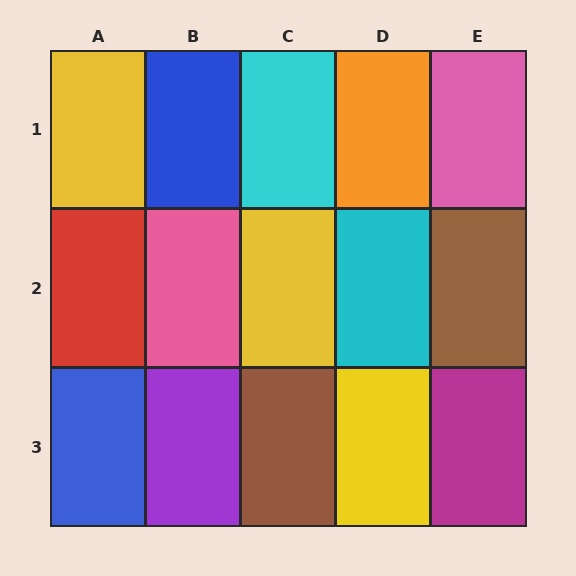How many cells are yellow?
3 cells are yellow.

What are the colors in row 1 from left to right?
Yellow, blue, cyan, orange, pink.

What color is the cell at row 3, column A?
Blue.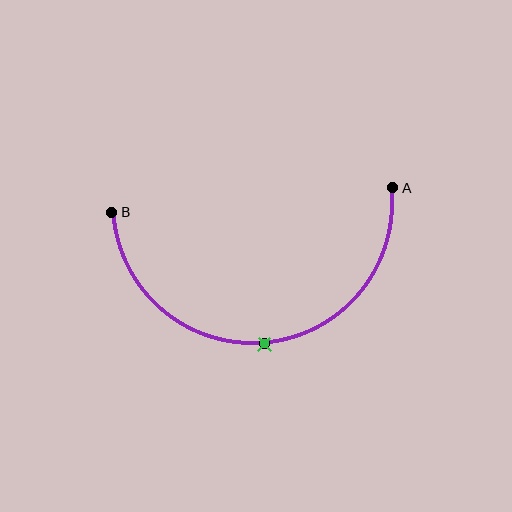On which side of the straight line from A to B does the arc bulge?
The arc bulges below the straight line connecting A and B.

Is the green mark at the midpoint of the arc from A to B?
Yes. The green mark lies on the arc at equal arc-length from both A and B — it is the arc midpoint.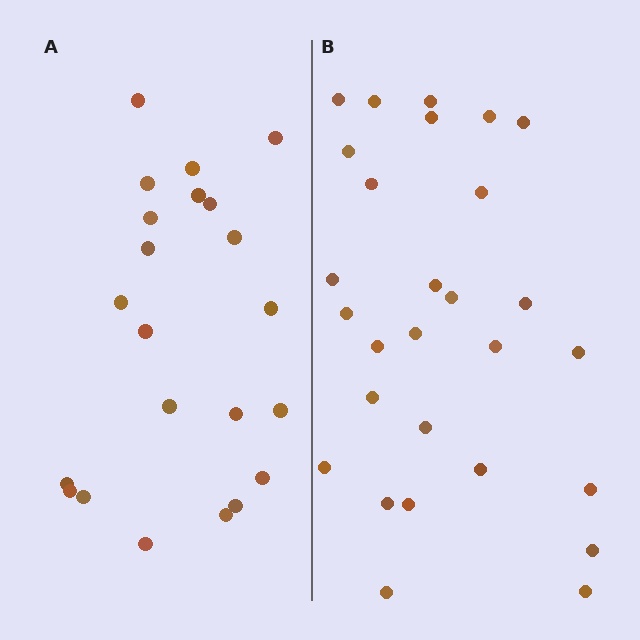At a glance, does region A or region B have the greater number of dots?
Region B (the right region) has more dots.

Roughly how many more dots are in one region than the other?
Region B has about 6 more dots than region A.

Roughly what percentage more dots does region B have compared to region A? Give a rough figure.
About 25% more.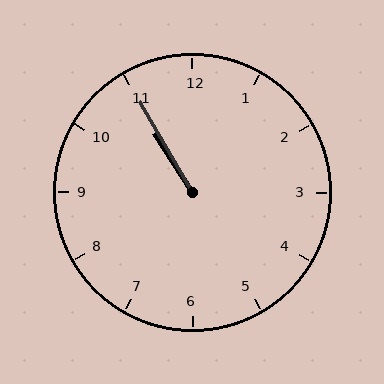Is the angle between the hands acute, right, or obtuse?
It is acute.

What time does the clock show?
10:55.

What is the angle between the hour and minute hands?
Approximately 2 degrees.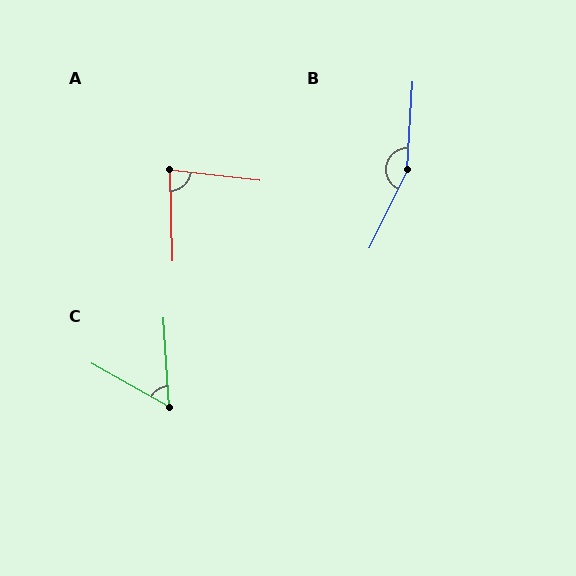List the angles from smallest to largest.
C (57°), A (82°), B (158°).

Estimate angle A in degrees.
Approximately 82 degrees.